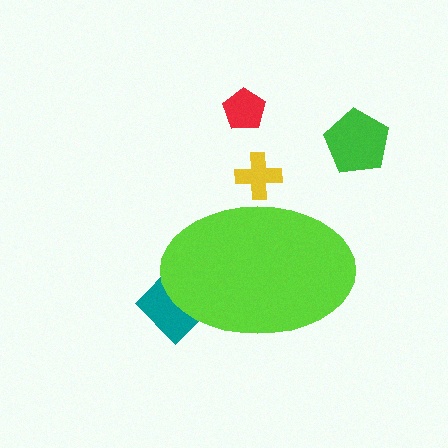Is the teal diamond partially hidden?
Yes, the teal diamond is partially hidden behind the lime ellipse.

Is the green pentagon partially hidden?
No, the green pentagon is fully visible.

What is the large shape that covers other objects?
A lime ellipse.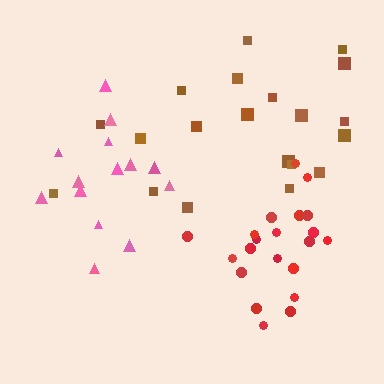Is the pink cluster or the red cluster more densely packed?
Red.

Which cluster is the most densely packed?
Red.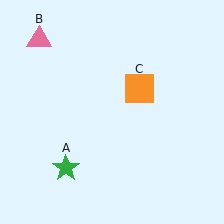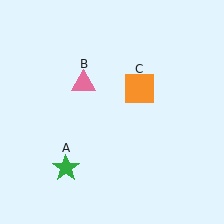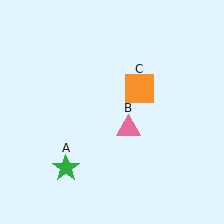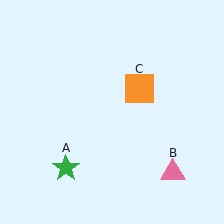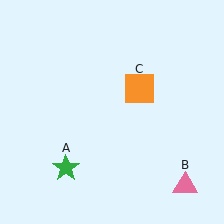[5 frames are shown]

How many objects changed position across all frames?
1 object changed position: pink triangle (object B).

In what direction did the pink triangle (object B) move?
The pink triangle (object B) moved down and to the right.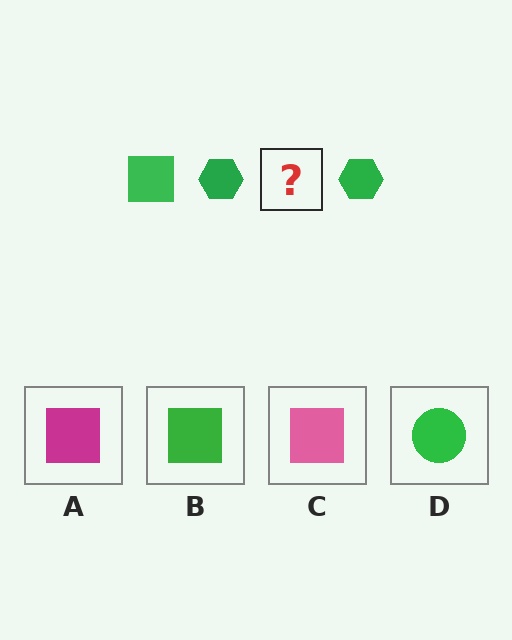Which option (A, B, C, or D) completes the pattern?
B.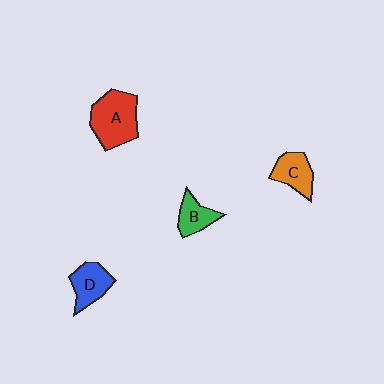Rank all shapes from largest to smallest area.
From largest to smallest: A (red), D (blue), C (orange), B (green).